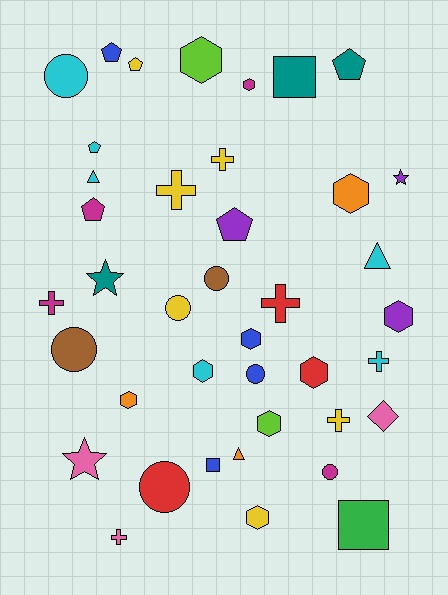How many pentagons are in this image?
There are 6 pentagons.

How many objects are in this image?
There are 40 objects.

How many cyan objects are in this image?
There are 6 cyan objects.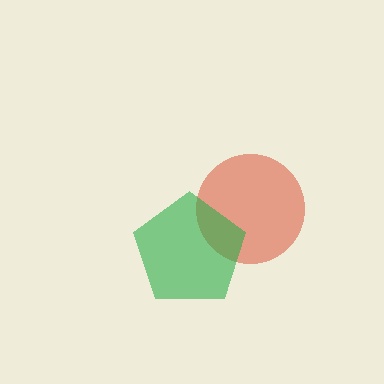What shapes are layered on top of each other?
The layered shapes are: a red circle, a green pentagon.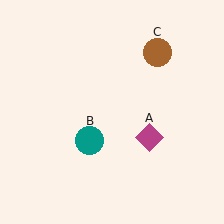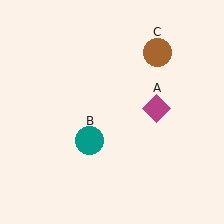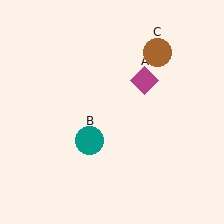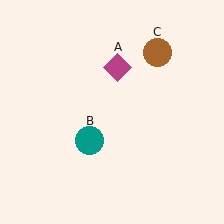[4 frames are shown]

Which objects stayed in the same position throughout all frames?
Teal circle (object B) and brown circle (object C) remained stationary.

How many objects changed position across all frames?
1 object changed position: magenta diamond (object A).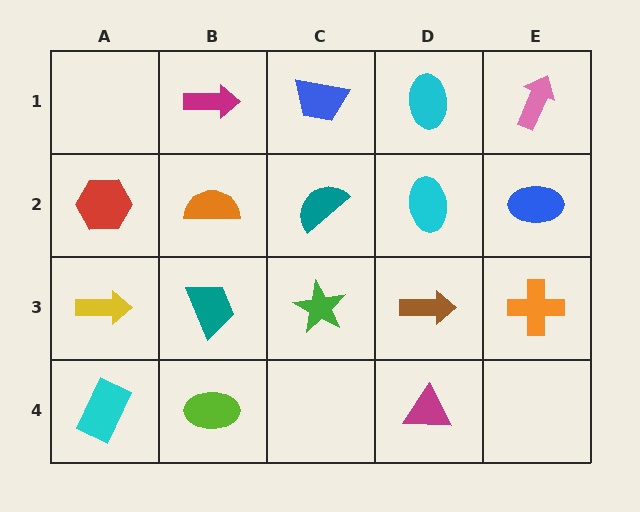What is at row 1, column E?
A pink arrow.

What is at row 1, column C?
A blue trapezoid.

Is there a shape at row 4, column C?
No, that cell is empty.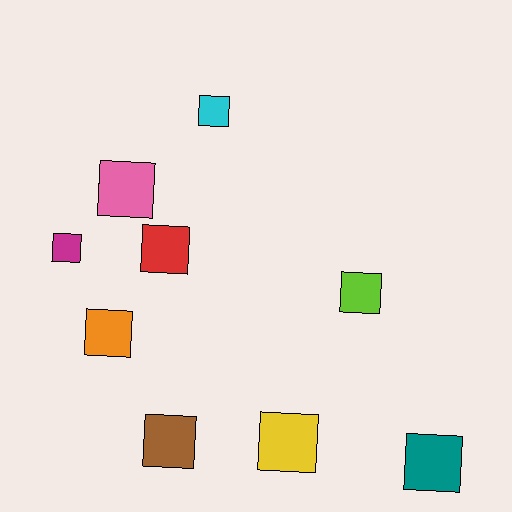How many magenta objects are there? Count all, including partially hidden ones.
There is 1 magenta object.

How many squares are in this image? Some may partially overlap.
There are 9 squares.